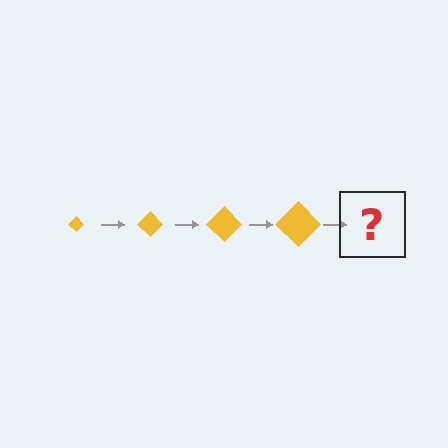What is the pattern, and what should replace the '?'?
The pattern is that the diamond gets progressively larger each step. The '?' should be a yellow diamond, larger than the previous one.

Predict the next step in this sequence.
The next step is a yellow diamond, larger than the previous one.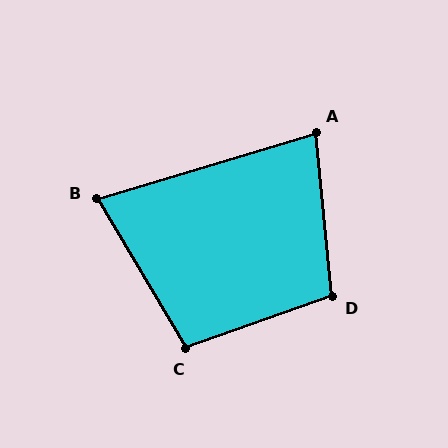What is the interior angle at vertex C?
Approximately 101 degrees (obtuse).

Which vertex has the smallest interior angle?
B, at approximately 76 degrees.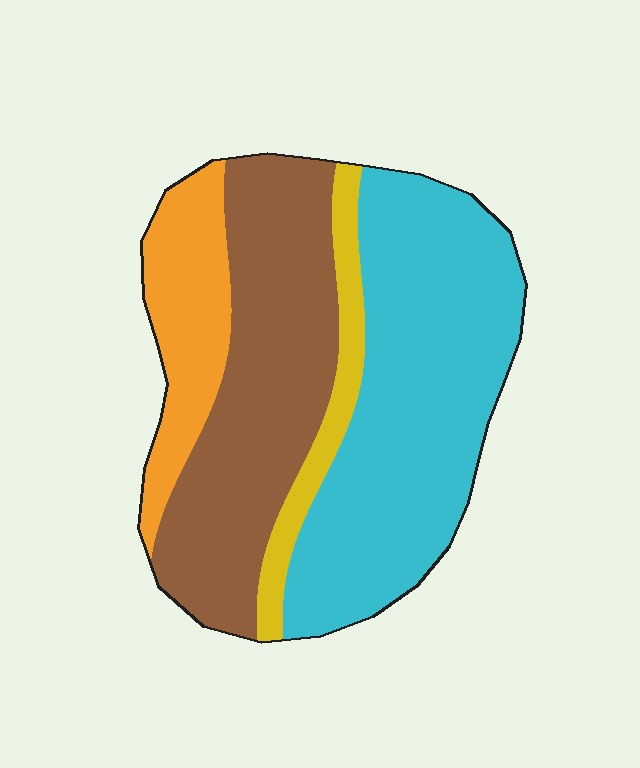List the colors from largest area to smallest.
From largest to smallest: cyan, brown, orange, yellow.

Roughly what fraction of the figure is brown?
Brown takes up about one third (1/3) of the figure.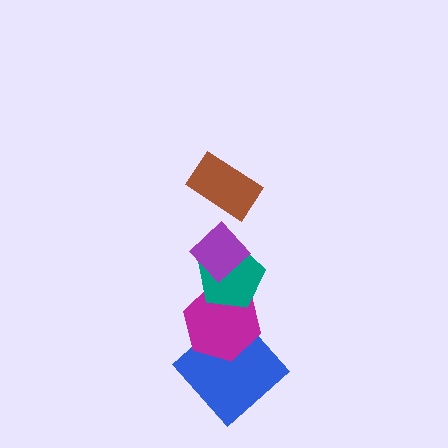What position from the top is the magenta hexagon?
The magenta hexagon is 4th from the top.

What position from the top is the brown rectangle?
The brown rectangle is 1st from the top.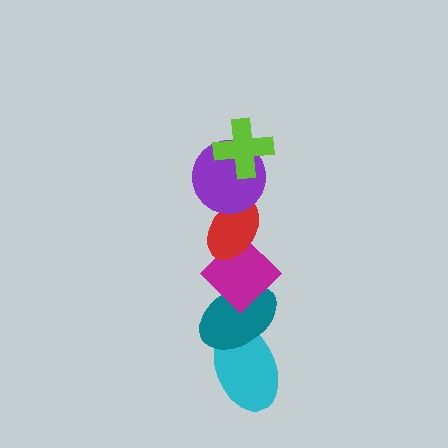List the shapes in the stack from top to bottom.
From top to bottom: the lime cross, the purple circle, the red ellipse, the magenta diamond, the teal ellipse, the cyan ellipse.